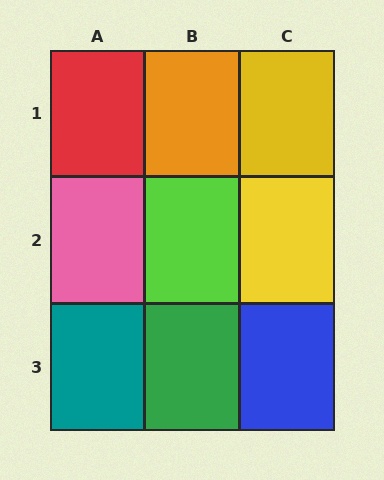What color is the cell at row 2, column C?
Yellow.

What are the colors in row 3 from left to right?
Teal, green, blue.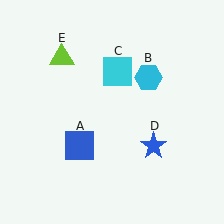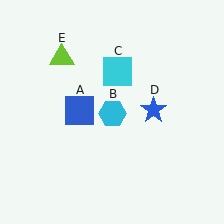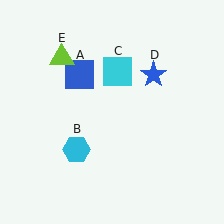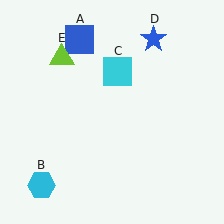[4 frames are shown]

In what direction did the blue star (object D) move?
The blue star (object D) moved up.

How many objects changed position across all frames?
3 objects changed position: blue square (object A), cyan hexagon (object B), blue star (object D).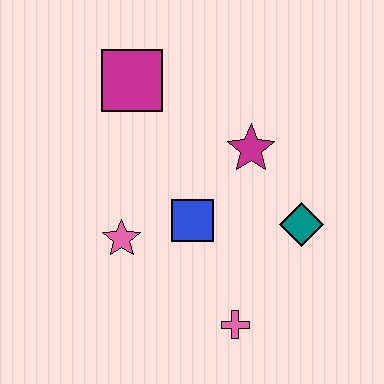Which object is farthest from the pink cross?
The magenta square is farthest from the pink cross.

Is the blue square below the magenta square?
Yes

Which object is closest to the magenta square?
The magenta star is closest to the magenta square.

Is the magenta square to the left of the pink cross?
Yes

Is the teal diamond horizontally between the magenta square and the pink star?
No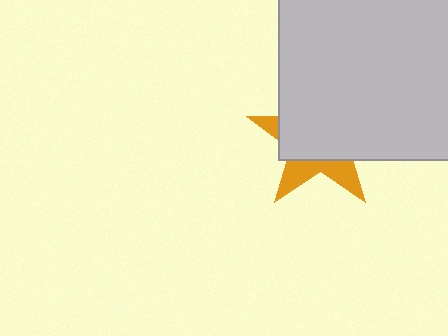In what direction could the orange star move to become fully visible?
The orange star could move down. That would shift it out from behind the light gray square entirely.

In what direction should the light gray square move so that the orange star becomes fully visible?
The light gray square should move up. That is the shortest direction to clear the overlap and leave the orange star fully visible.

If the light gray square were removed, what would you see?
You would see the complete orange star.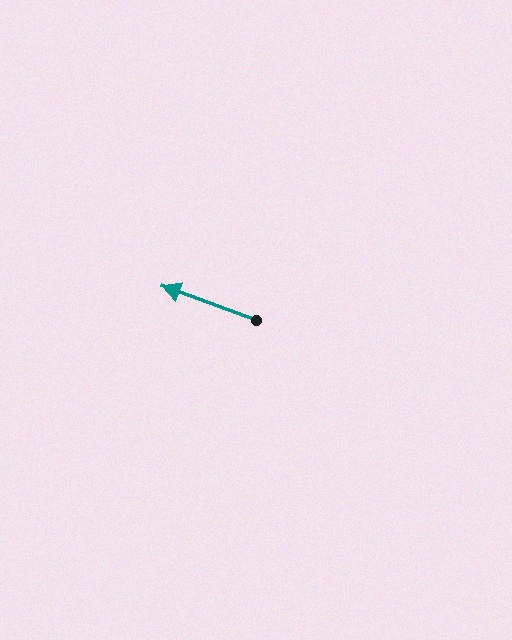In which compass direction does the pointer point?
West.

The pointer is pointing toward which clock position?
Roughly 10 o'clock.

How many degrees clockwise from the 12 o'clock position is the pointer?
Approximately 290 degrees.